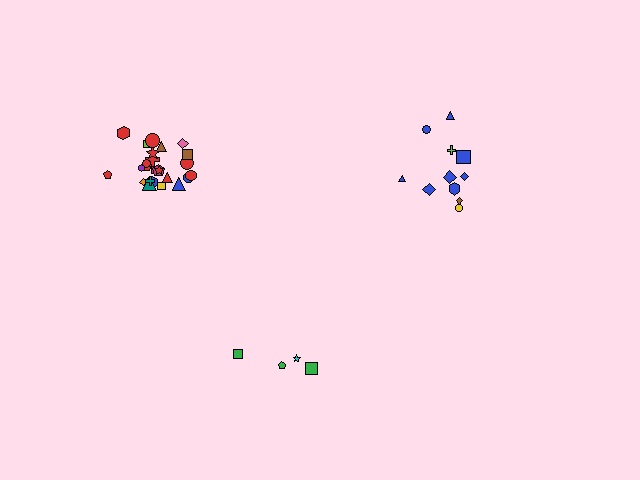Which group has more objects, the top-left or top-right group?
The top-left group.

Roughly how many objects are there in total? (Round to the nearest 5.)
Roughly 40 objects in total.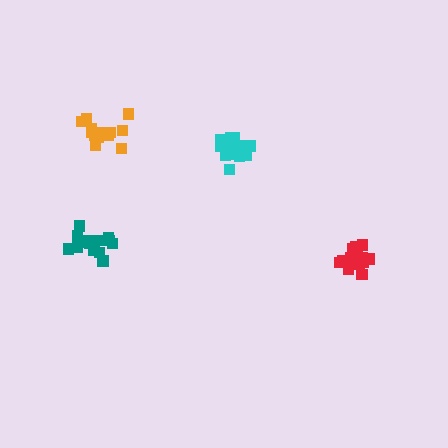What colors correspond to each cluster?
The clusters are colored: red, orange, teal, cyan.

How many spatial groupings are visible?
There are 4 spatial groupings.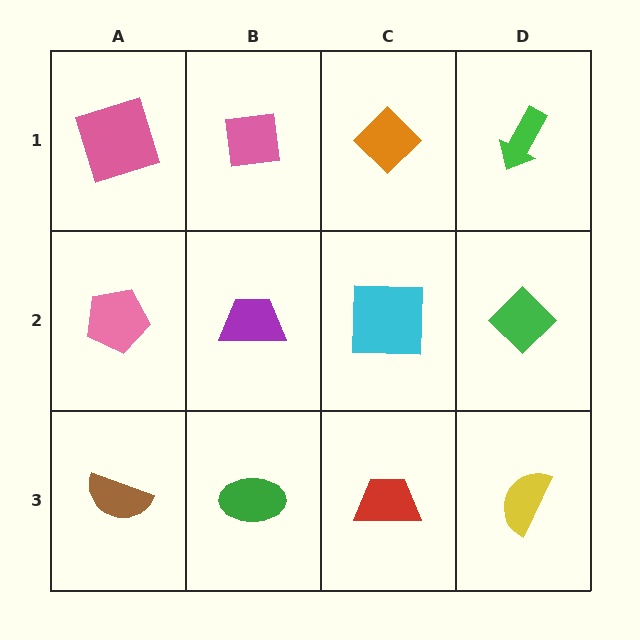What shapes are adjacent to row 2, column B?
A pink square (row 1, column B), a green ellipse (row 3, column B), a pink pentagon (row 2, column A), a cyan square (row 2, column C).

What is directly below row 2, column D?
A yellow semicircle.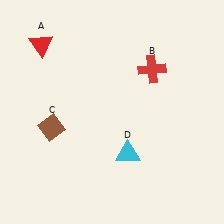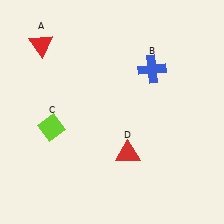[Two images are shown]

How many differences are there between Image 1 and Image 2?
There are 3 differences between the two images.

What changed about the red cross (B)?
In Image 1, B is red. In Image 2, it changed to blue.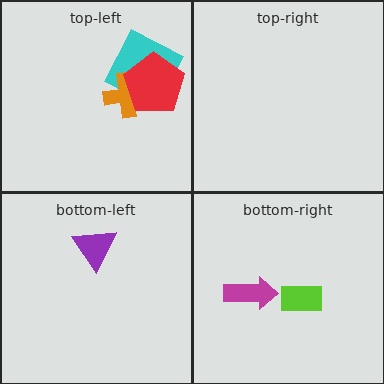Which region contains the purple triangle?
The bottom-left region.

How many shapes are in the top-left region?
3.